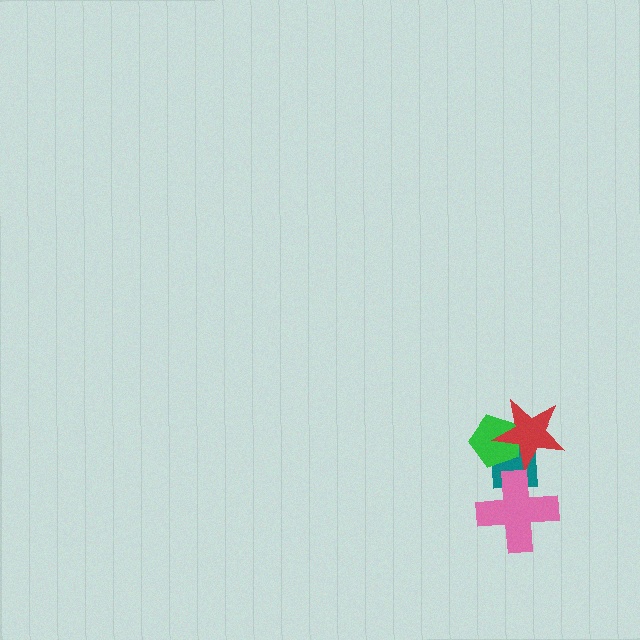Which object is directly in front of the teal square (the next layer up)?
The green pentagon is directly in front of the teal square.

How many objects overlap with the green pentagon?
2 objects overlap with the green pentagon.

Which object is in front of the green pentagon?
The red star is in front of the green pentagon.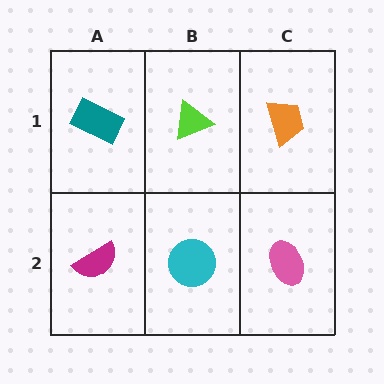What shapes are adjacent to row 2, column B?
A lime triangle (row 1, column B), a magenta semicircle (row 2, column A), a pink ellipse (row 2, column C).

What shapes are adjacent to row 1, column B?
A cyan circle (row 2, column B), a teal rectangle (row 1, column A), an orange trapezoid (row 1, column C).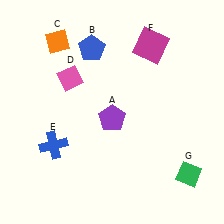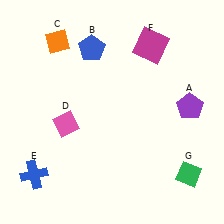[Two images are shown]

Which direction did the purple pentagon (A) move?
The purple pentagon (A) moved right.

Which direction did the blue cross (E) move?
The blue cross (E) moved down.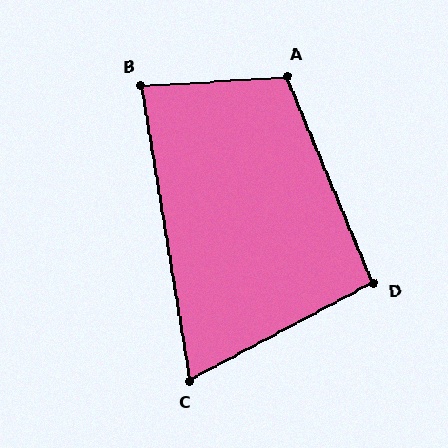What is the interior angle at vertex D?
Approximately 95 degrees (obtuse).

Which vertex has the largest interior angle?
A, at approximately 109 degrees.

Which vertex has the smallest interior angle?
C, at approximately 71 degrees.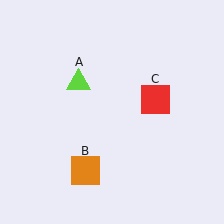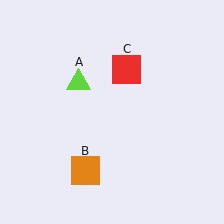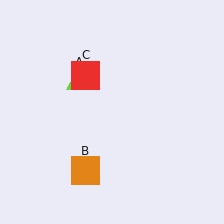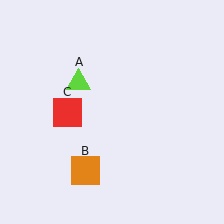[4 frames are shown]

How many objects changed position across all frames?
1 object changed position: red square (object C).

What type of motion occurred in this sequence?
The red square (object C) rotated counterclockwise around the center of the scene.